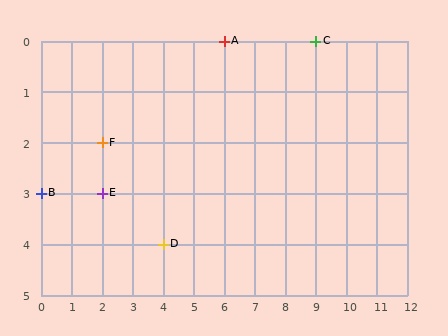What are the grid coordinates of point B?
Point B is at grid coordinates (0, 3).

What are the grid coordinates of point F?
Point F is at grid coordinates (2, 2).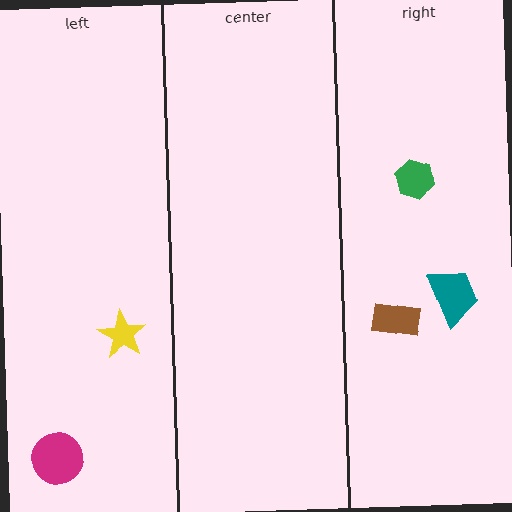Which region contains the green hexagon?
The right region.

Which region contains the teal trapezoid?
The right region.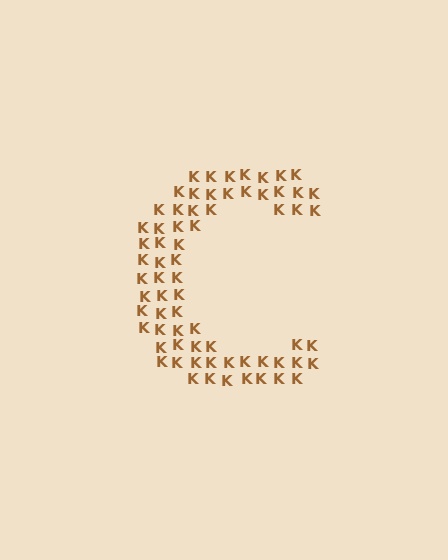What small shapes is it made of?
It is made of small letter K's.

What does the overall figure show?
The overall figure shows the letter C.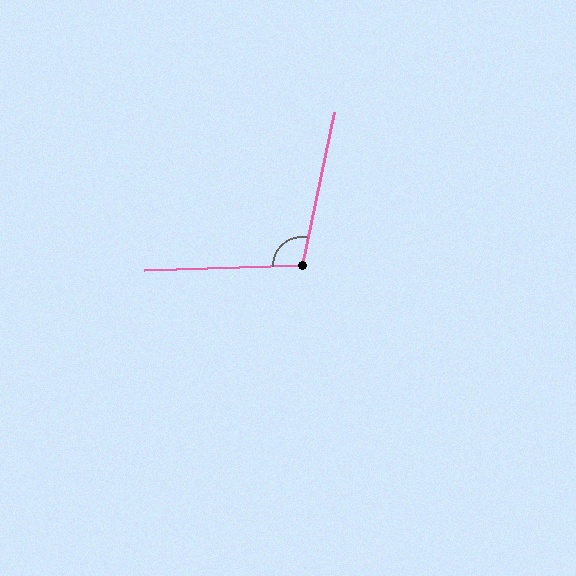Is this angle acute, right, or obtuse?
It is obtuse.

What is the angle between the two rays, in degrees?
Approximately 104 degrees.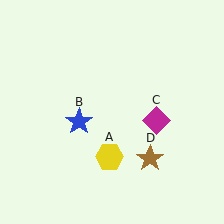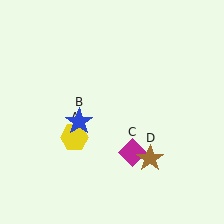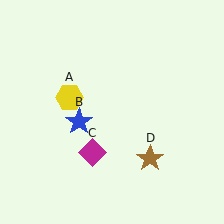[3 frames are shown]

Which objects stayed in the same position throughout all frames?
Blue star (object B) and brown star (object D) remained stationary.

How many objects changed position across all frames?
2 objects changed position: yellow hexagon (object A), magenta diamond (object C).